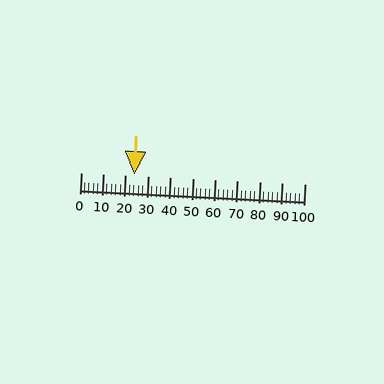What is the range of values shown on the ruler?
The ruler shows values from 0 to 100.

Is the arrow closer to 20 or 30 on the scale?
The arrow is closer to 20.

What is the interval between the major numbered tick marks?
The major tick marks are spaced 10 units apart.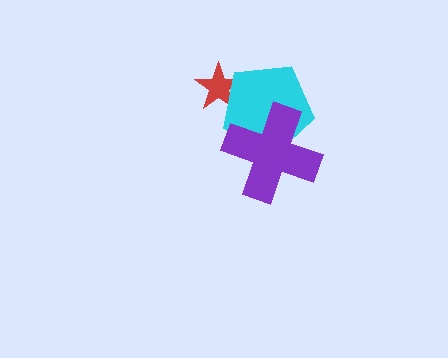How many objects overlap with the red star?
1 object overlaps with the red star.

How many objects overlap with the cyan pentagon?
2 objects overlap with the cyan pentagon.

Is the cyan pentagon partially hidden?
Yes, it is partially covered by another shape.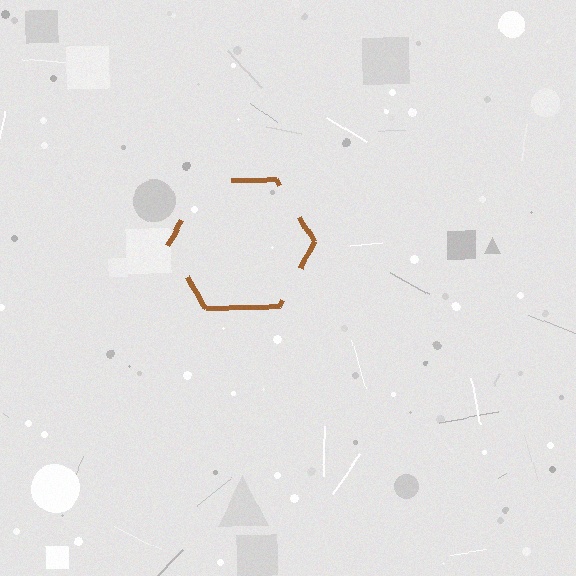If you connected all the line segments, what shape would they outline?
They would outline a hexagon.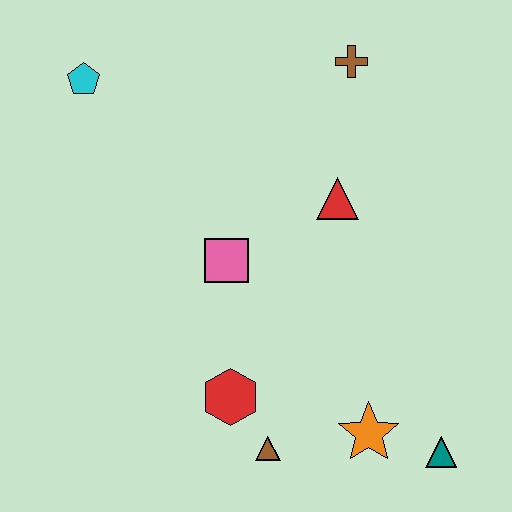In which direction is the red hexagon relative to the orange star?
The red hexagon is to the left of the orange star.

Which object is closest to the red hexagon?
The brown triangle is closest to the red hexagon.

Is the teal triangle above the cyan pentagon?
No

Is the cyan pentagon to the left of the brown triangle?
Yes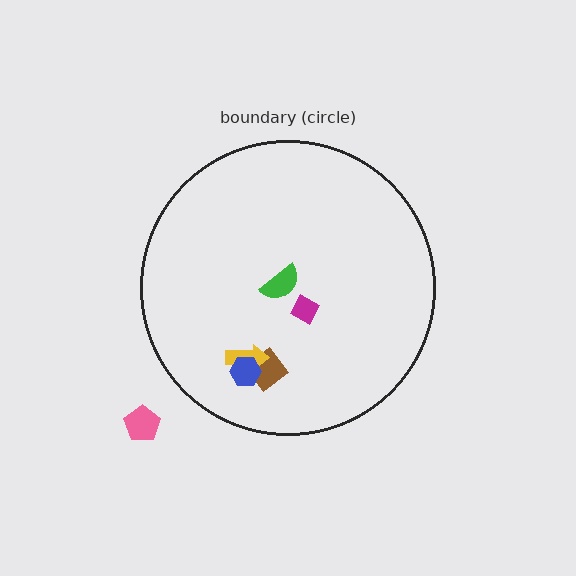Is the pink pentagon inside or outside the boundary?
Outside.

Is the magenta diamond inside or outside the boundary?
Inside.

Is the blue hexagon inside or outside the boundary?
Inside.